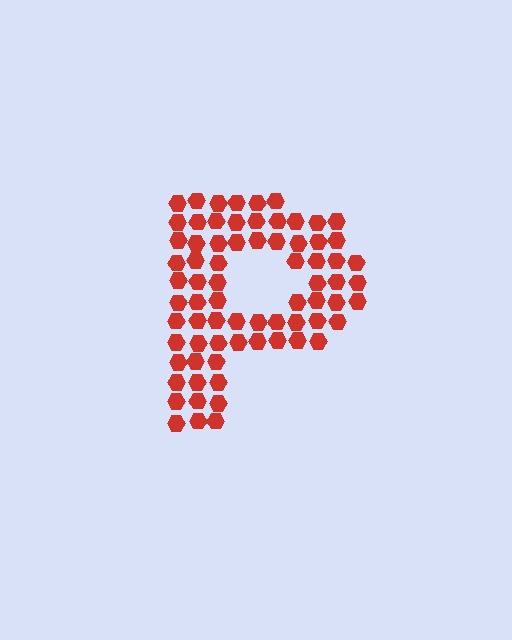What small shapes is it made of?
It is made of small hexagons.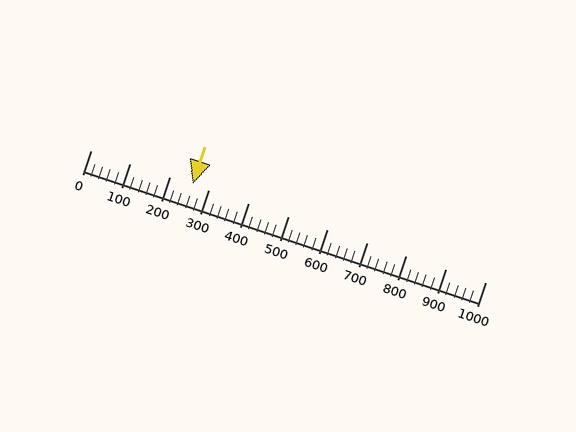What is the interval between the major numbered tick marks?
The major tick marks are spaced 100 units apart.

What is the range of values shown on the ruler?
The ruler shows values from 0 to 1000.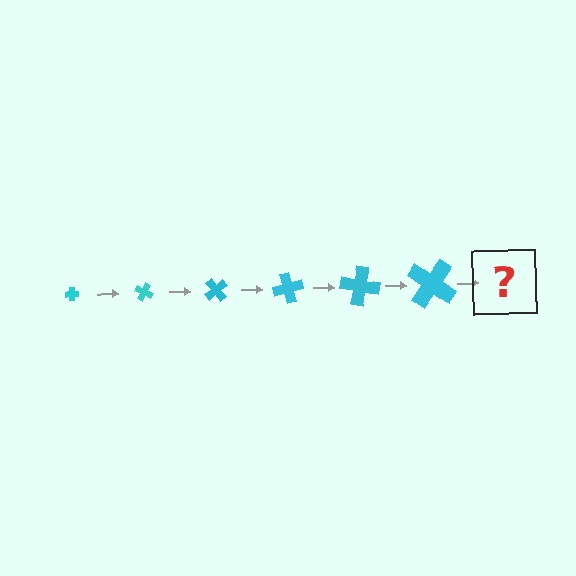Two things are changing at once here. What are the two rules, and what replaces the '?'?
The two rules are that the cross grows larger each step and it rotates 25 degrees each step. The '?' should be a cross, larger than the previous one and rotated 150 degrees from the start.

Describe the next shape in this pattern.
It should be a cross, larger than the previous one and rotated 150 degrees from the start.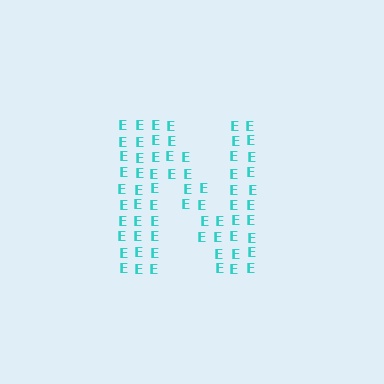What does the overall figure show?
The overall figure shows the letter N.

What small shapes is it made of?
It is made of small letter E's.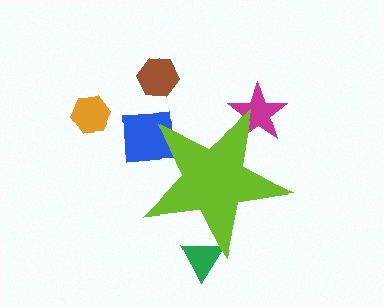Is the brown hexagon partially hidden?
No, the brown hexagon is fully visible.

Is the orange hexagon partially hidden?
No, the orange hexagon is fully visible.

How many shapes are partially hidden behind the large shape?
3 shapes are partially hidden.